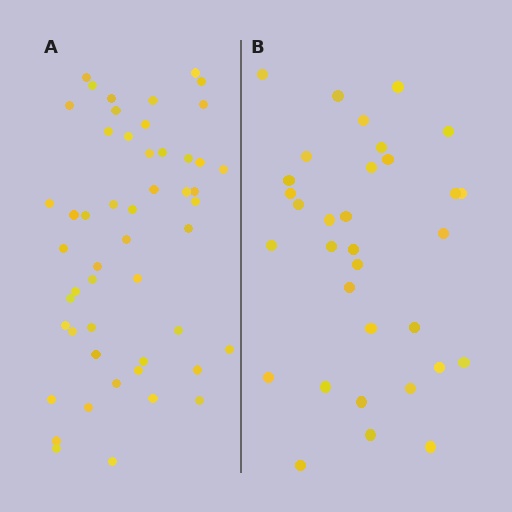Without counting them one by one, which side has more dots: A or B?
Region A (the left region) has more dots.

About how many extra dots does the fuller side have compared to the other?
Region A has approximately 20 more dots than region B.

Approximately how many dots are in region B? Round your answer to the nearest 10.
About 30 dots. (The exact count is 33, which rounds to 30.)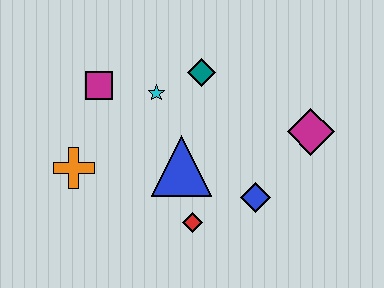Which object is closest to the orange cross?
The magenta square is closest to the orange cross.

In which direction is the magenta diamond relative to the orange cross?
The magenta diamond is to the right of the orange cross.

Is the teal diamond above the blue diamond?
Yes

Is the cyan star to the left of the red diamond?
Yes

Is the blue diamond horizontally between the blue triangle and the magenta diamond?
Yes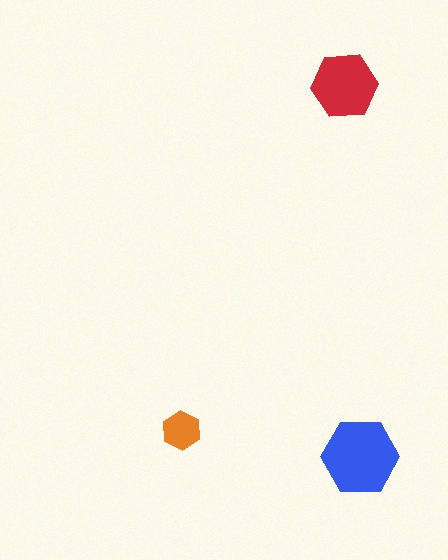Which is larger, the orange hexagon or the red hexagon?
The red one.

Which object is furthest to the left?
The orange hexagon is leftmost.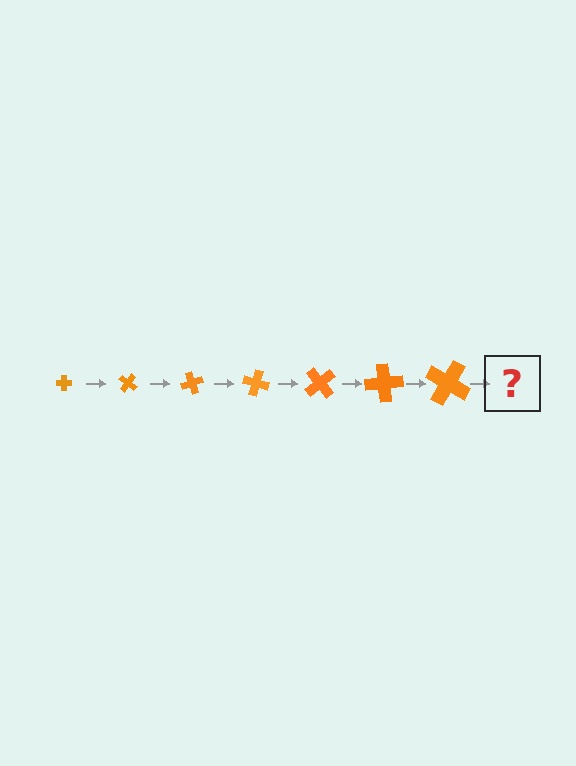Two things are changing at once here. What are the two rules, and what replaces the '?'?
The two rules are that the cross grows larger each step and it rotates 35 degrees each step. The '?' should be a cross, larger than the previous one and rotated 245 degrees from the start.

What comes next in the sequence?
The next element should be a cross, larger than the previous one and rotated 245 degrees from the start.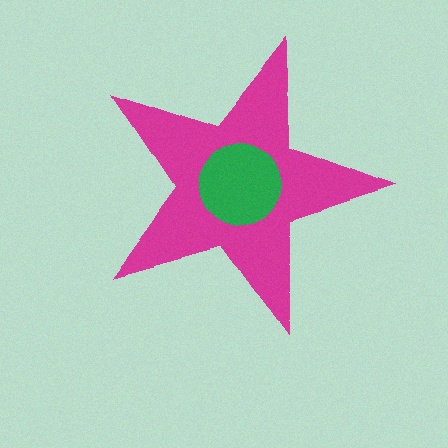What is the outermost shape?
The magenta star.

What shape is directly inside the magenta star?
The green circle.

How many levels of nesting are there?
2.